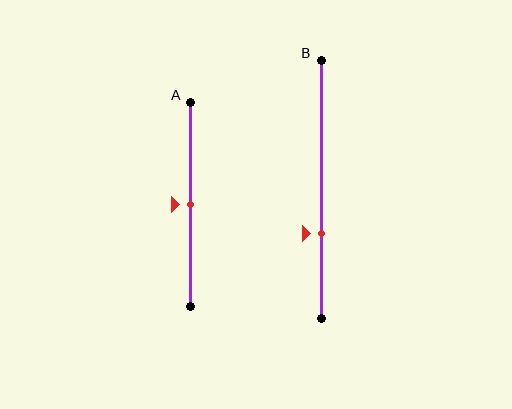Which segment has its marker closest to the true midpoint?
Segment A has its marker closest to the true midpoint.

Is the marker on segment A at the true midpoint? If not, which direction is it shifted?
Yes, the marker on segment A is at the true midpoint.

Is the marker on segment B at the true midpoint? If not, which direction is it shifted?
No, the marker on segment B is shifted downward by about 17% of the segment length.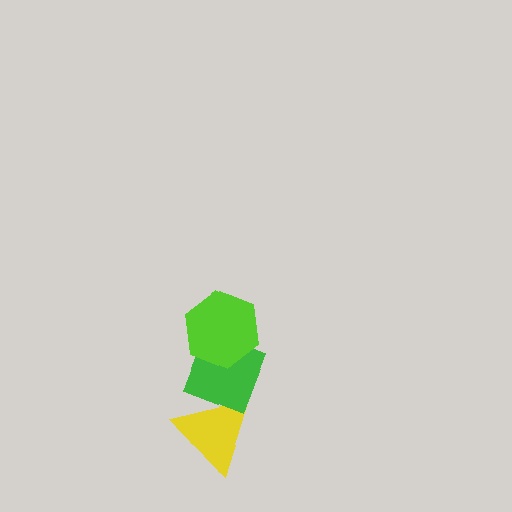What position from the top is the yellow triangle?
The yellow triangle is 3rd from the top.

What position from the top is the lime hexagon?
The lime hexagon is 1st from the top.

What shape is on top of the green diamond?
The lime hexagon is on top of the green diamond.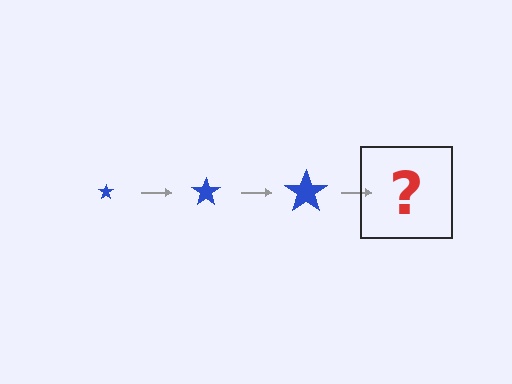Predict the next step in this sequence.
The next step is a blue star, larger than the previous one.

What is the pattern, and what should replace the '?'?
The pattern is that the star gets progressively larger each step. The '?' should be a blue star, larger than the previous one.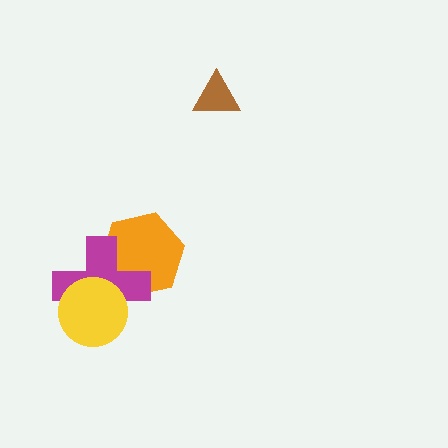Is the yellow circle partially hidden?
No, no other shape covers it.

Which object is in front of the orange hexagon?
The magenta cross is in front of the orange hexagon.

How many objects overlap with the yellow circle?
1 object overlaps with the yellow circle.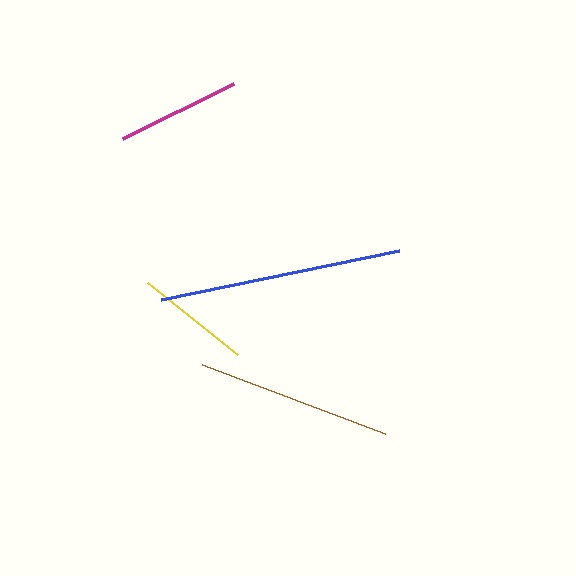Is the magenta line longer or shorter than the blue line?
The blue line is longer than the magenta line.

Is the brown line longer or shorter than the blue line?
The blue line is longer than the brown line.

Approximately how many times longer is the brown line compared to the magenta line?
The brown line is approximately 1.6 times the length of the magenta line.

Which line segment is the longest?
The blue line is the longest at approximately 243 pixels.